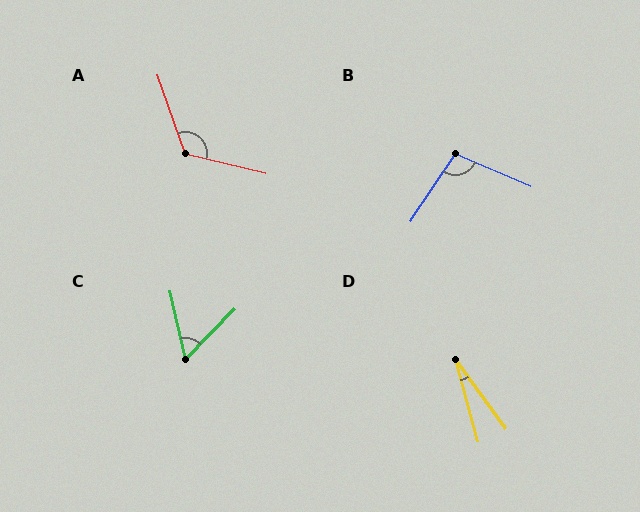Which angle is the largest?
A, at approximately 123 degrees.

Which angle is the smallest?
D, at approximately 21 degrees.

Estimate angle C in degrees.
Approximately 57 degrees.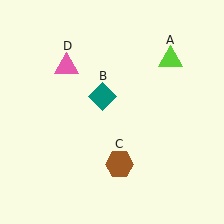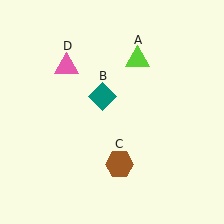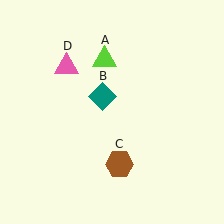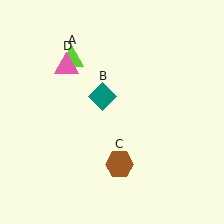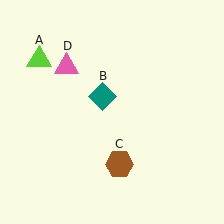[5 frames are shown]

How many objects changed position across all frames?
1 object changed position: lime triangle (object A).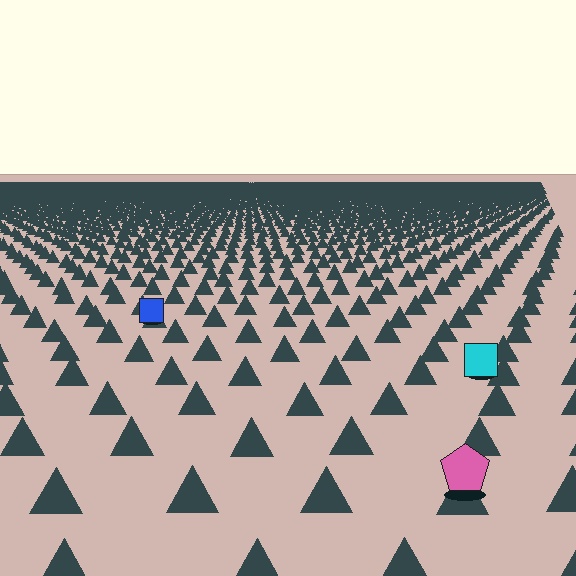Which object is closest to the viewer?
The pink pentagon is closest. The texture marks near it are larger and more spread out.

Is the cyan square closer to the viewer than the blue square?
Yes. The cyan square is closer — you can tell from the texture gradient: the ground texture is coarser near it.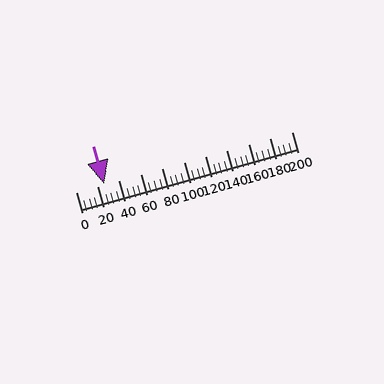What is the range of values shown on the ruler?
The ruler shows values from 0 to 200.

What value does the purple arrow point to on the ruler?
The purple arrow points to approximately 26.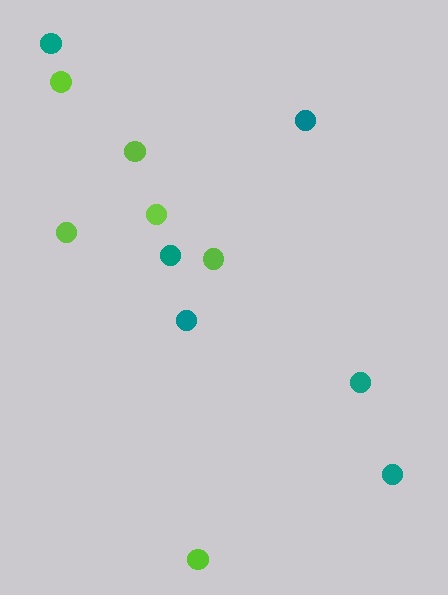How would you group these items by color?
There are 2 groups: one group of lime circles (6) and one group of teal circles (6).